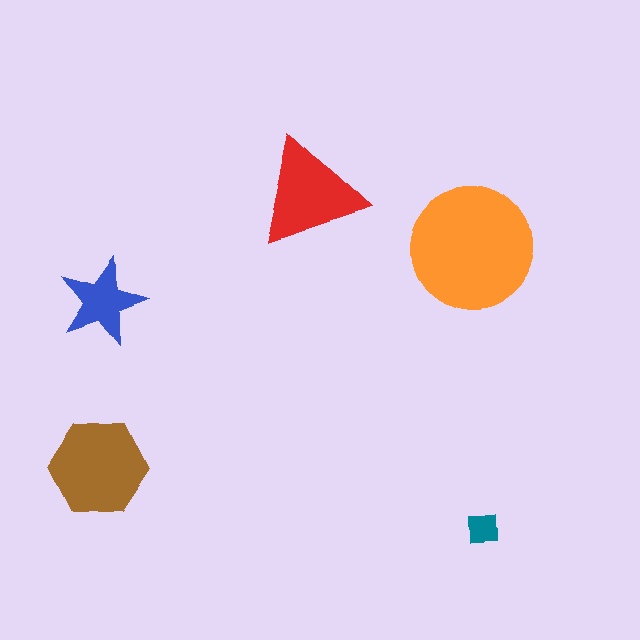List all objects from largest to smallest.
The orange circle, the brown hexagon, the red triangle, the blue star, the teal square.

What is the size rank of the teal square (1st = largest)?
5th.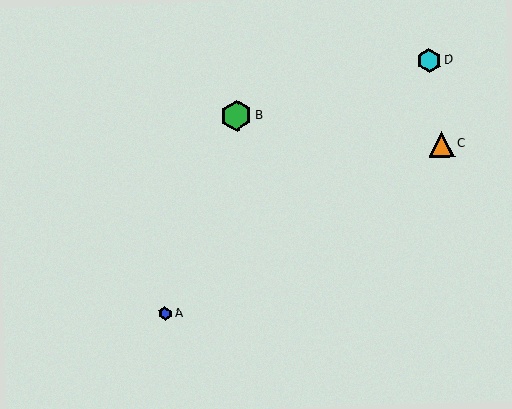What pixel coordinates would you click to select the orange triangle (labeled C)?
Click at (442, 144) to select the orange triangle C.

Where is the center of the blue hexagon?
The center of the blue hexagon is at (165, 314).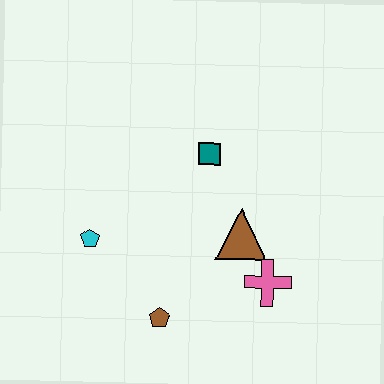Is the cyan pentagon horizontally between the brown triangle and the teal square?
No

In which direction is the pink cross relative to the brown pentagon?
The pink cross is to the right of the brown pentagon.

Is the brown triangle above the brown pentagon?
Yes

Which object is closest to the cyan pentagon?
The brown pentagon is closest to the cyan pentagon.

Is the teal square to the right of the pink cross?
No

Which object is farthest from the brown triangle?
The cyan pentagon is farthest from the brown triangle.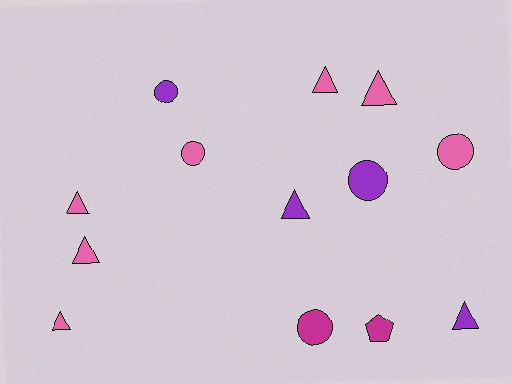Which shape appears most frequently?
Triangle, with 7 objects.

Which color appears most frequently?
Pink, with 7 objects.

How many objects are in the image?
There are 13 objects.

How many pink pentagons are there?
There are no pink pentagons.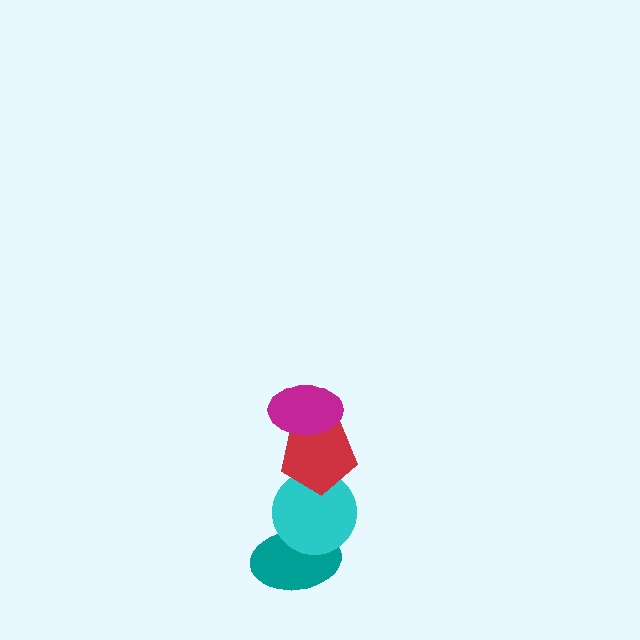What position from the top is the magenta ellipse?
The magenta ellipse is 1st from the top.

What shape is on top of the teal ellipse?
The cyan circle is on top of the teal ellipse.